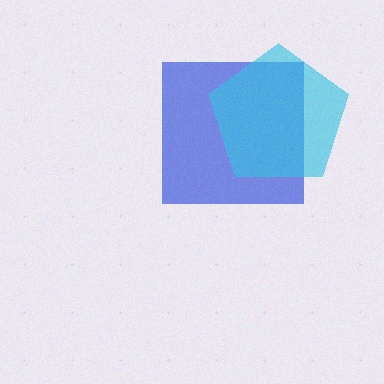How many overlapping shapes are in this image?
There are 2 overlapping shapes in the image.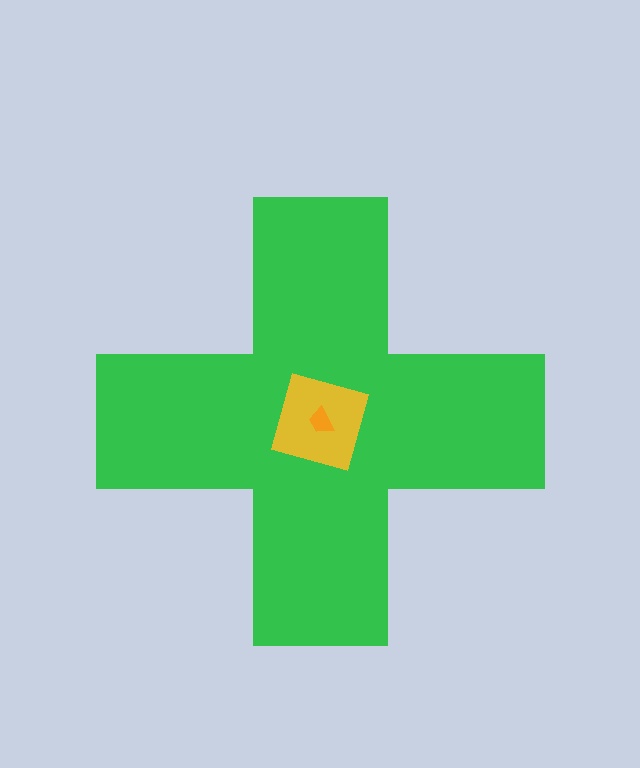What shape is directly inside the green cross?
The yellow diamond.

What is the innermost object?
The orange trapezoid.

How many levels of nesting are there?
3.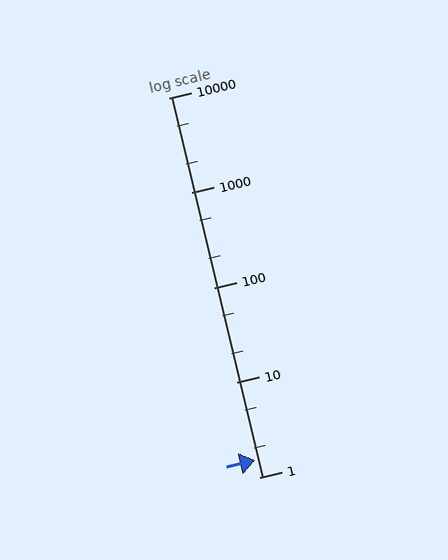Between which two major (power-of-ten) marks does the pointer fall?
The pointer is between 1 and 10.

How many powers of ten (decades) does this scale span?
The scale spans 4 decades, from 1 to 10000.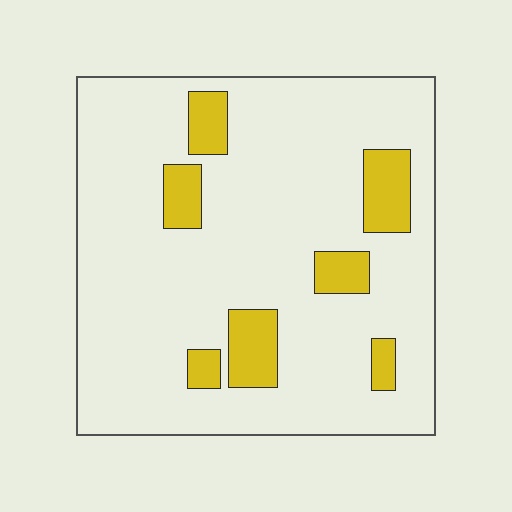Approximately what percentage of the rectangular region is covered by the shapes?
Approximately 15%.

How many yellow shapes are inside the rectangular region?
7.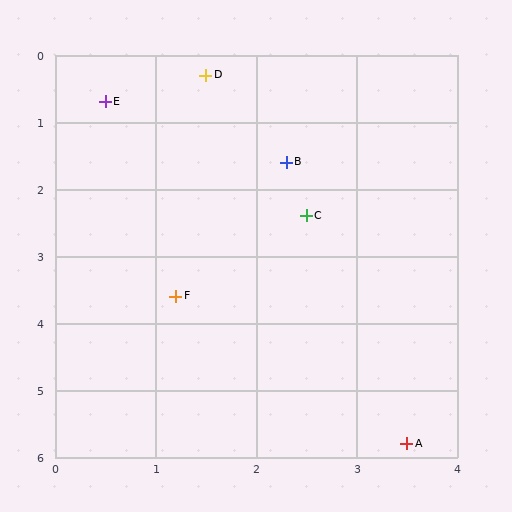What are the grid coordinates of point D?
Point D is at approximately (1.5, 0.3).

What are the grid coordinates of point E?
Point E is at approximately (0.5, 0.7).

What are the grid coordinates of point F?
Point F is at approximately (1.2, 3.6).